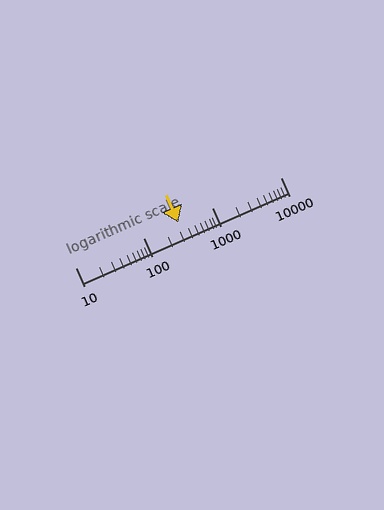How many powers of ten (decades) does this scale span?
The scale spans 3 decades, from 10 to 10000.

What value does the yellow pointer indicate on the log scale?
The pointer indicates approximately 320.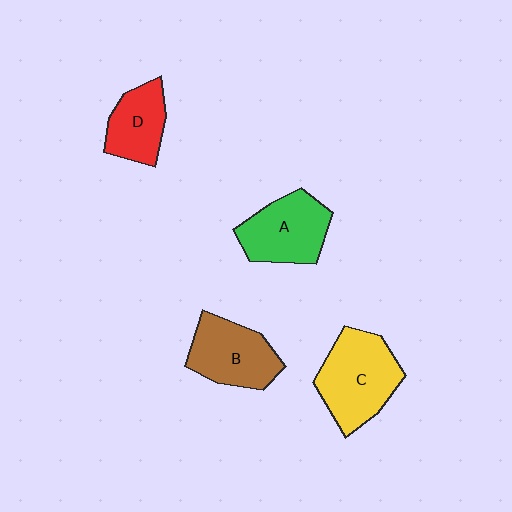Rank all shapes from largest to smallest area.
From largest to smallest: C (yellow), A (green), B (brown), D (red).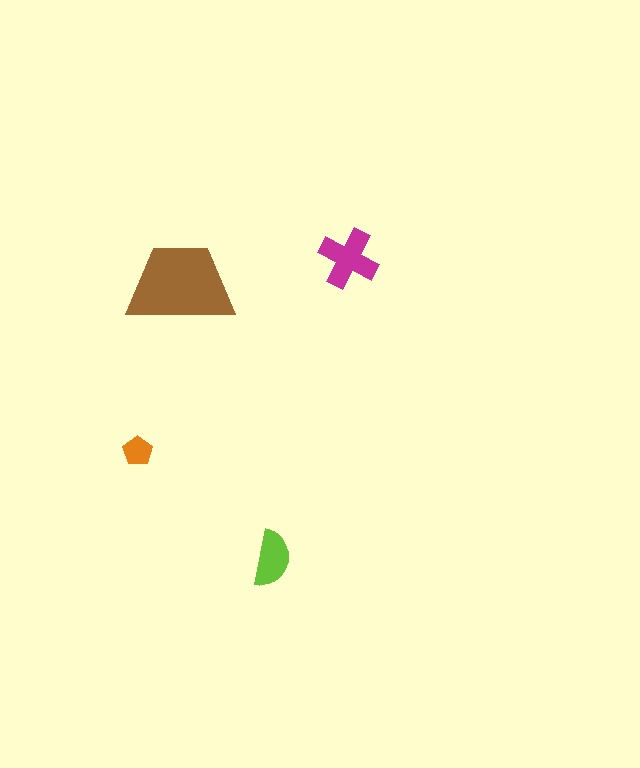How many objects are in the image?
There are 4 objects in the image.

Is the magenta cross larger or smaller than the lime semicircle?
Larger.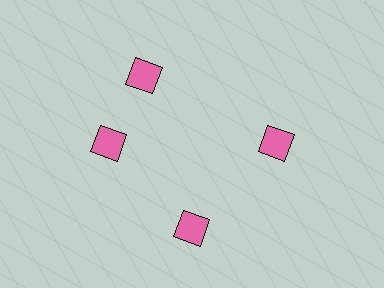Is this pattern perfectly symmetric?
No. The 4 pink squares are arranged in a ring, but one element near the 12 o'clock position is rotated out of alignment along the ring, breaking the 4-fold rotational symmetry.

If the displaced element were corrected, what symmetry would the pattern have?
It would have 4-fold rotational symmetry — the pattern would map onto itself every 90 degrees.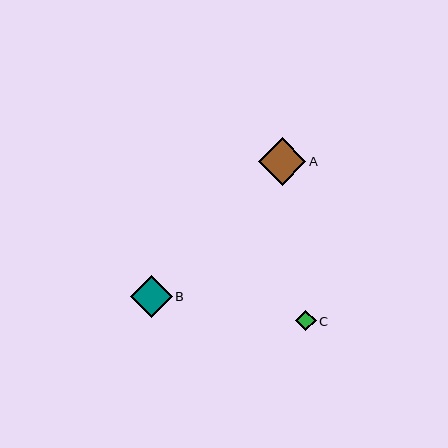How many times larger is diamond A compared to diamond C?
Diamond A is approximately 2.3 times the size of diamond C.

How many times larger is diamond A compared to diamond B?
Diamond A is approximately 1.1 times the size of diamond B.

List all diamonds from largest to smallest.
From largest to smallest: A, B, C.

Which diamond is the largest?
Diamond A is the largest with a size of approximately 47 pixels.